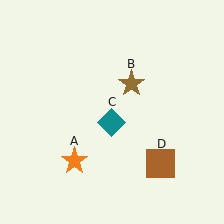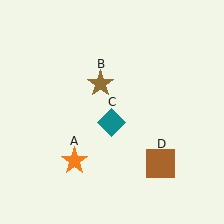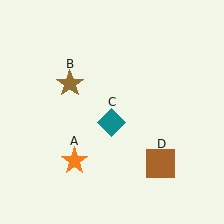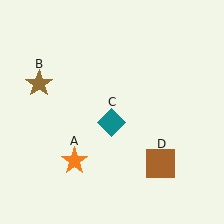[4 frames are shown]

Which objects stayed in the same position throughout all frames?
Orange star (object A) and teal diamond (object C) and brown square (object D) remained stationary.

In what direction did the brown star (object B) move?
The brown star (object B) moved left.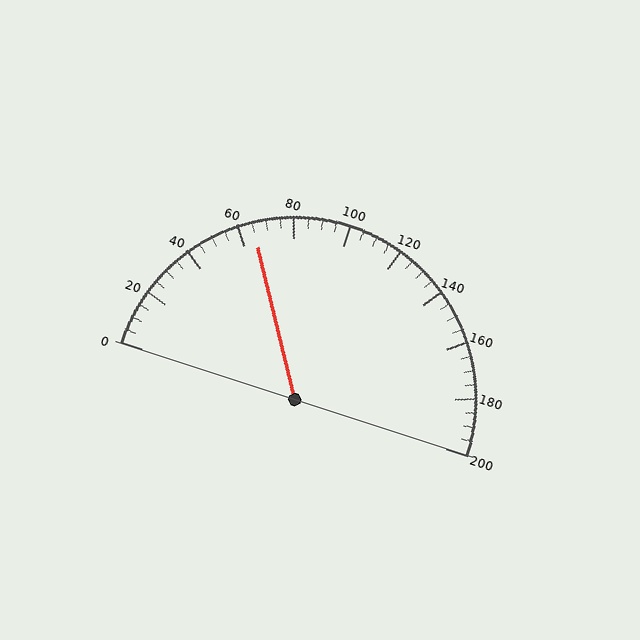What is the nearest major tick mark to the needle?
The nearest major tick mark is 60.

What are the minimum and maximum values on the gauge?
The gauge ranges from 0 to 200.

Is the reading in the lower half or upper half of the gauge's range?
The reading is in the lower half of the range (0 to 200).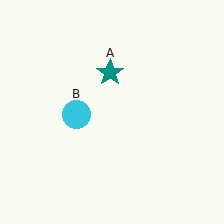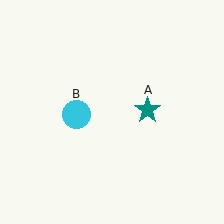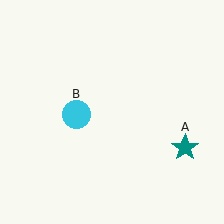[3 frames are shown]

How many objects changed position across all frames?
1 object changed position: teal star (object A).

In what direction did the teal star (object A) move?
The teal star (object A) moved down and to the right.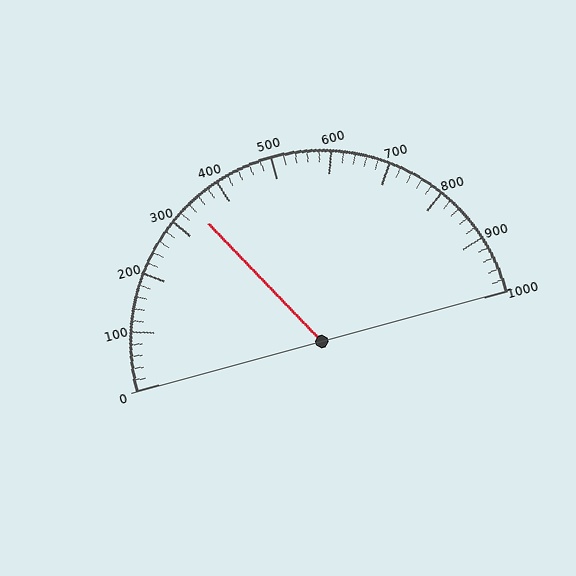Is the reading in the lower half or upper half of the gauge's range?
The reading is in the lower half of the range (0 to 1000).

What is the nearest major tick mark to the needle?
The nearest major tick mark is 300.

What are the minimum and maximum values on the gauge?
The gauge ranges from 0 to 1000.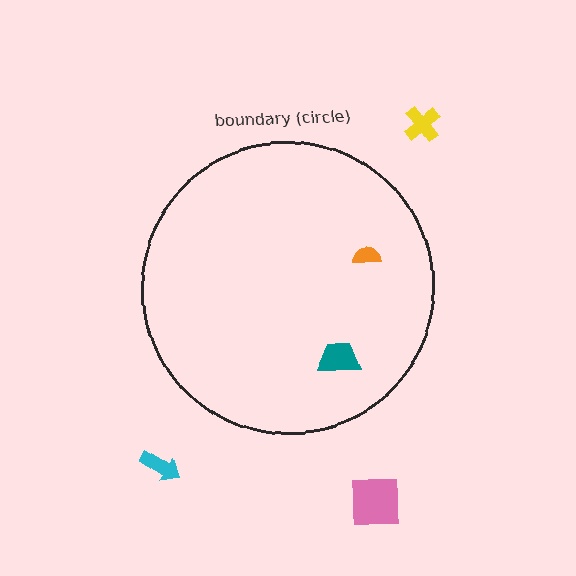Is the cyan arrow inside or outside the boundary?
Outside.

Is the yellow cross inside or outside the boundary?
Outside.